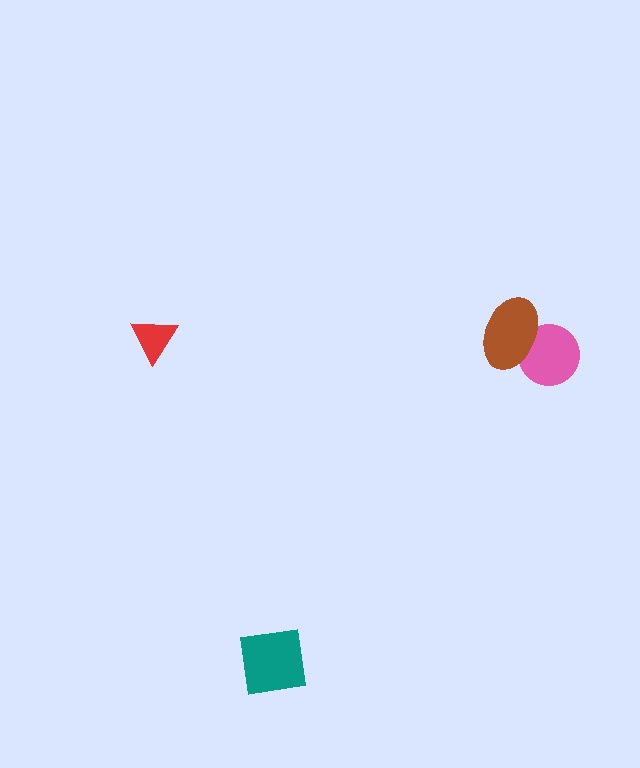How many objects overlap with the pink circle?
1 object overlaps with the pink circle.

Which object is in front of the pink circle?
The brown ellipse is in front of the pink circle.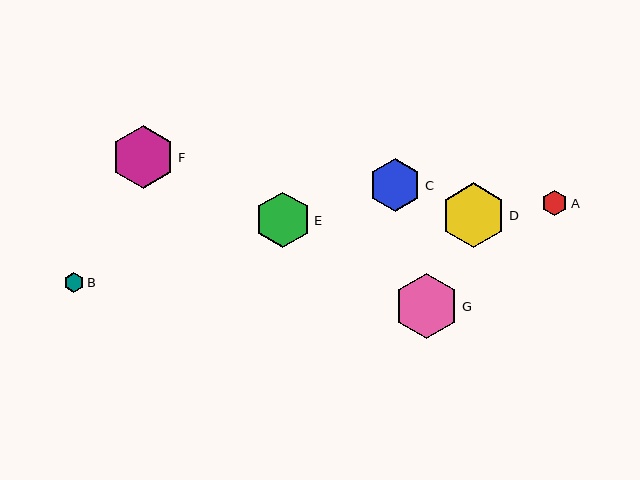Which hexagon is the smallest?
Hexagon B is the smallest with a size of approximately 21 pixels.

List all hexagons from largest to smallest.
From largest to smallest: G, D, F, E, C, A, B.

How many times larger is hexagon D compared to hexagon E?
Hexagon D is approximately 1.2 times the size of hexagon E.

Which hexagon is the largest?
Hexagon G is the largest with a size of approximately 65 pixels.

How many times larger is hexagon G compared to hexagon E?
Hexagon G is approximately 1.2 times the size of hexagon E.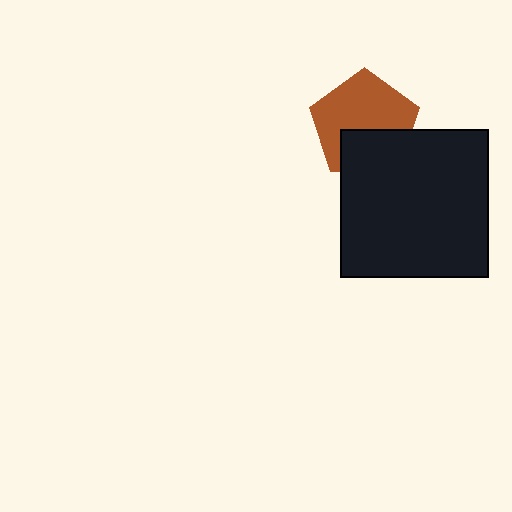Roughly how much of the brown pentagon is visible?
Most of it is visible (roughly 65%).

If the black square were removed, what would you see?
You would see the complete brown pentagon.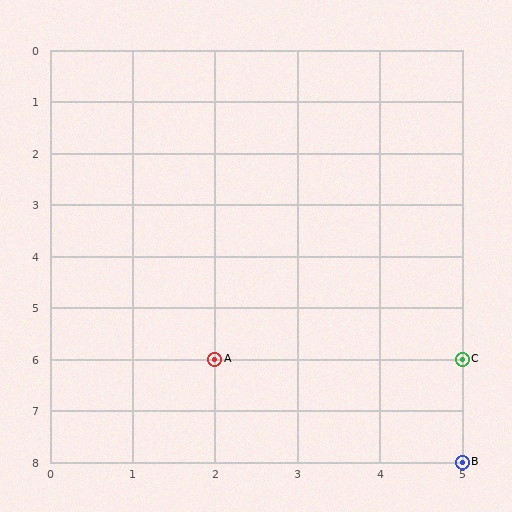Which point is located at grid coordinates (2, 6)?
Point A is at (2, 6).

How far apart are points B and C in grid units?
Points B and C are 2 rows apart.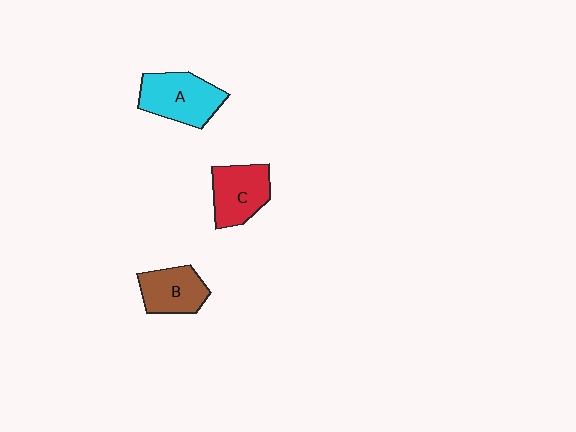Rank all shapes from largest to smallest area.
From largest to smallest: A (cyan), C (red), B (brown).